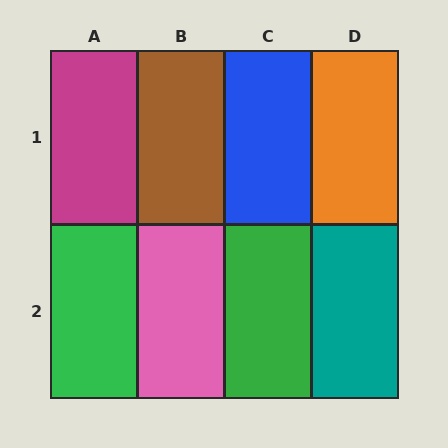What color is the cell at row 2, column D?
Teal.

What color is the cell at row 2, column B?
Pink.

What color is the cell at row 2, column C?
Green.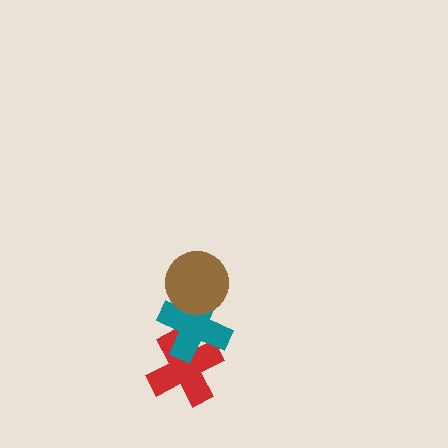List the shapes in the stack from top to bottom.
From top to bottom: the brown circle, the teal cross, the red cross.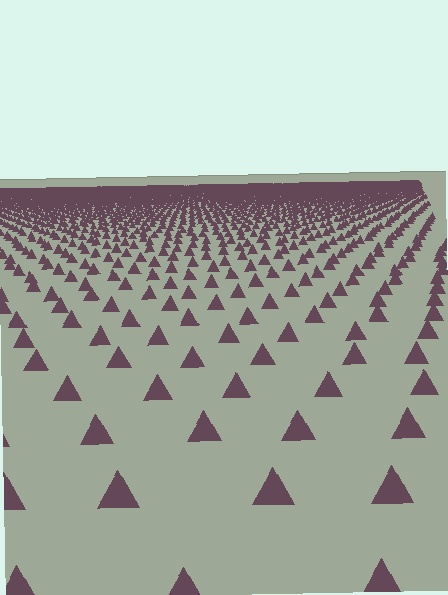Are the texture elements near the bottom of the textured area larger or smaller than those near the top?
Larger. Near the bottom, elements are closer to the viewer and appear at a bigger on-screen size.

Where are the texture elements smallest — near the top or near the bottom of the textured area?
Near the top.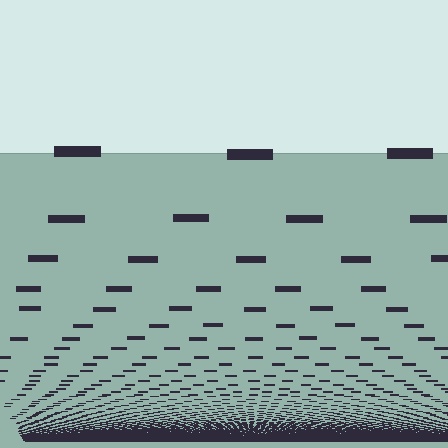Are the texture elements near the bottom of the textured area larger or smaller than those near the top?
Smaller. The gradient is inverted — elements near the bottom are smaller and denser.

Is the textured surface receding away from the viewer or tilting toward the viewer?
The surface appears to tilt toward the viewer. Texture elements get larger and sparser toward the top.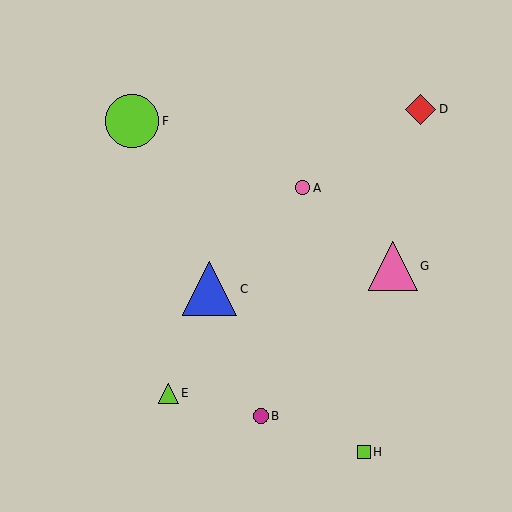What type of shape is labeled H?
Shape H is a lime square.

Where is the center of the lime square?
The center of the lime square is at (364, 452).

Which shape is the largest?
The blue triangle (labeled C) is the largest.